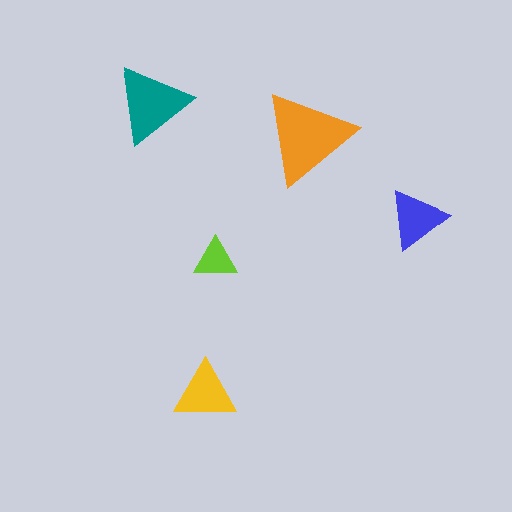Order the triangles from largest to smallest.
the orange one, the teal one, the yellow one, the blue one, the lime one.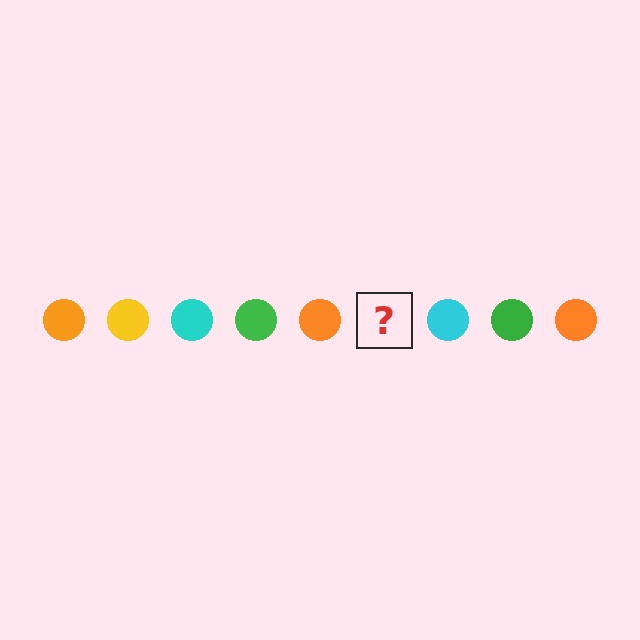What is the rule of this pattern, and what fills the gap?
The rule is that the pattern cycles through orange, yellow, cyan, green circles. The gap should be filled with a yellow circle.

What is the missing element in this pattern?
The missing element is a yellow circle.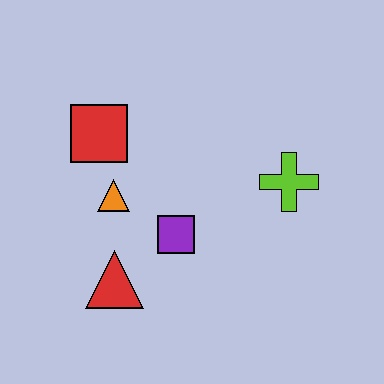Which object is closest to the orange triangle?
The red square is closest to the orange triangle.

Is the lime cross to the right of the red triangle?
Yes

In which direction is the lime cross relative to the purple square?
The lime cross is to the right of the purple square.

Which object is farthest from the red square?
The lime cross is farthest from the red square.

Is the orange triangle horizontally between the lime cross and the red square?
Yes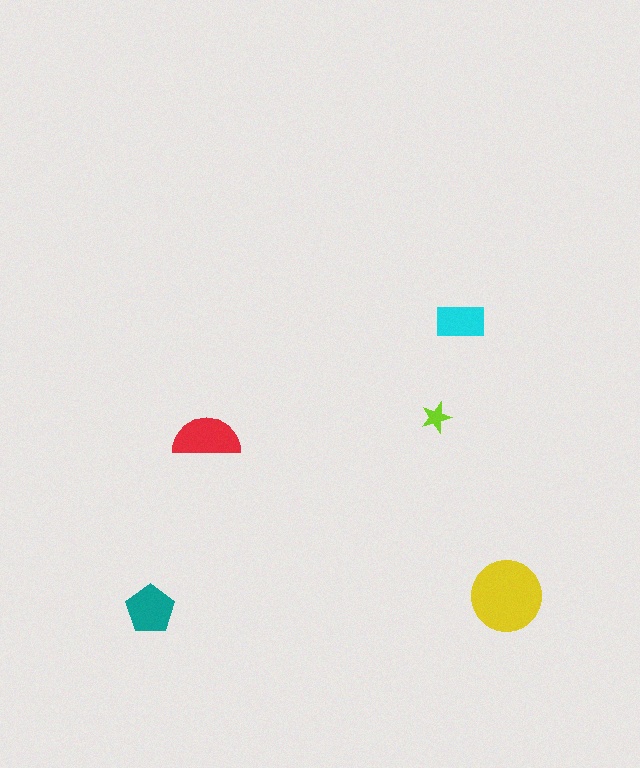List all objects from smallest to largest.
The lime star, the cyan rectangle, the teal pentagon, the red semicircle, the yellow circle.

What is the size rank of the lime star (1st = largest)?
5th.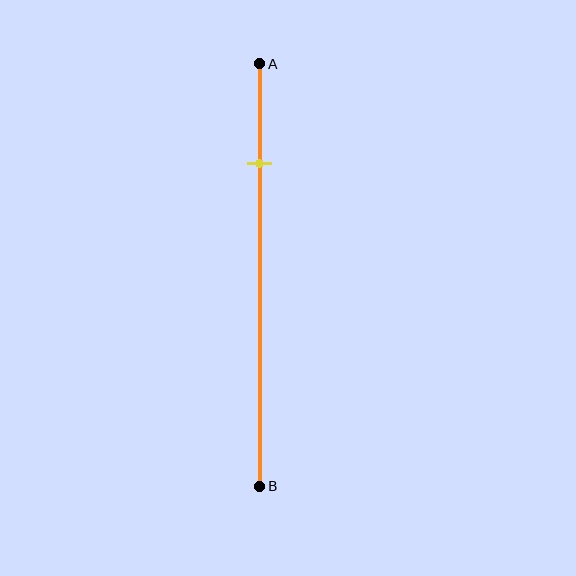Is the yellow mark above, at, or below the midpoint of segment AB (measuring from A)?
The yellow mark is above the midpoint of segment AB.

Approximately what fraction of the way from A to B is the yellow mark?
The yellow mark is approximately 25% of the way from A to B.